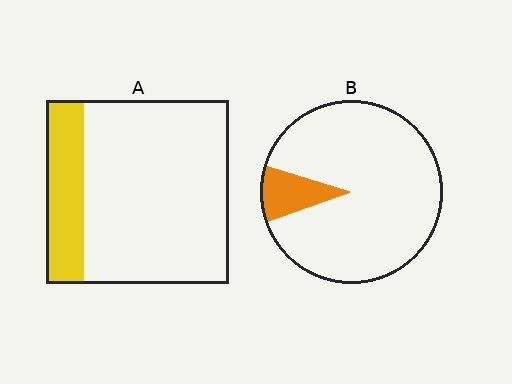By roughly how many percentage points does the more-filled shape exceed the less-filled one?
By roughly 10 percentage points (A over B).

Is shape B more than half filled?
No.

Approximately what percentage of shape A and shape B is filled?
A is approximately 20% and B is approximately 10%.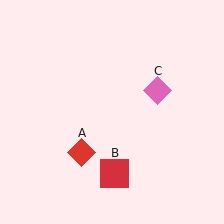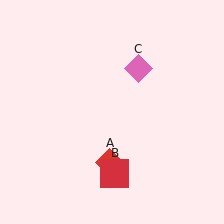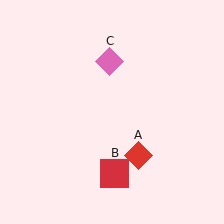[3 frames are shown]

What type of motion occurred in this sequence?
The red diamond (object A), pink diamond (object C) rotated counterclockwise around the center of the scene.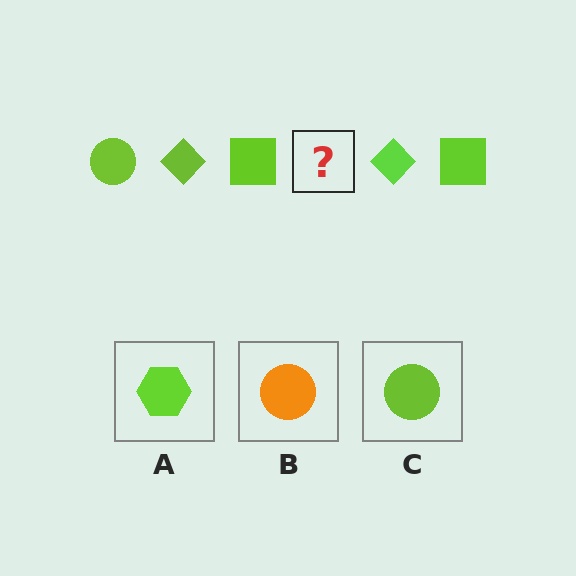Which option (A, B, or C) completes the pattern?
C.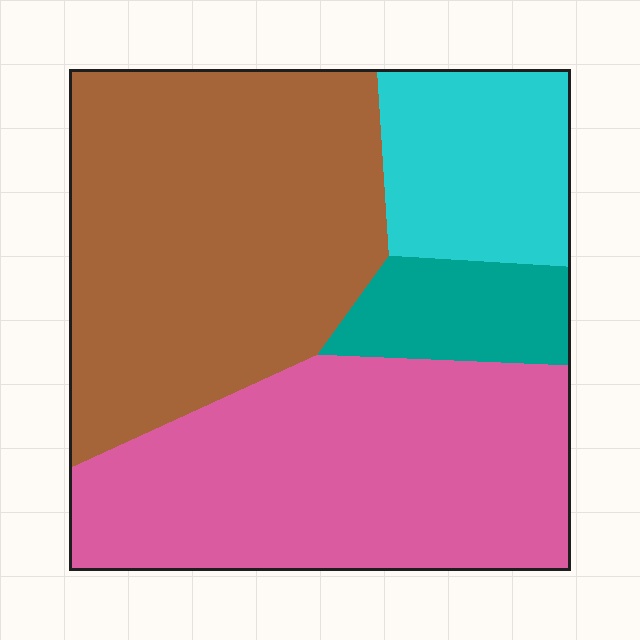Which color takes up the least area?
Teal, at roughly 10%.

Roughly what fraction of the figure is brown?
Brown covers 40% of the figure.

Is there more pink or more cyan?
Pink.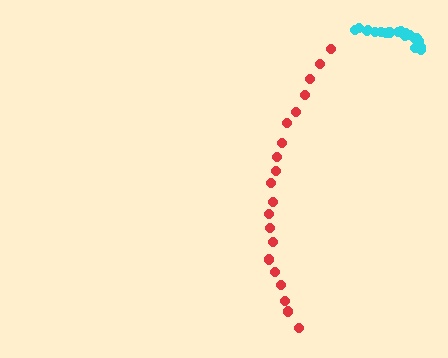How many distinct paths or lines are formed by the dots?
There are 2 distinct paths.